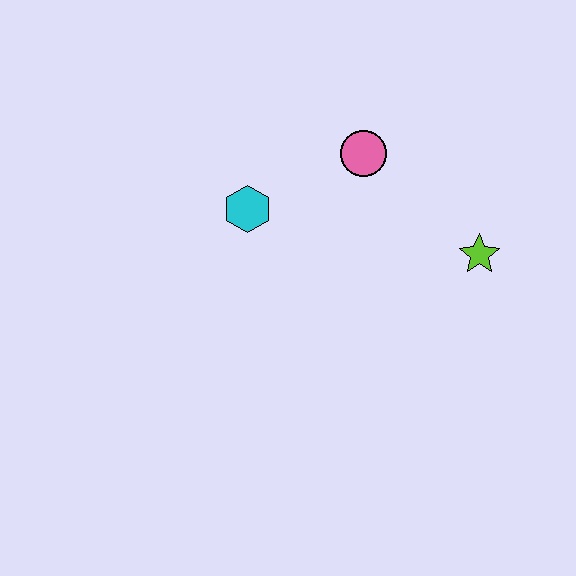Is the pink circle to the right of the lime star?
No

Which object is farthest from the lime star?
The cyan hexagon is farthest from the lime star.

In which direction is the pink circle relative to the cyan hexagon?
The pink circle is to the right of the cyan hexagon.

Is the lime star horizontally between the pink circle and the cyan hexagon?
No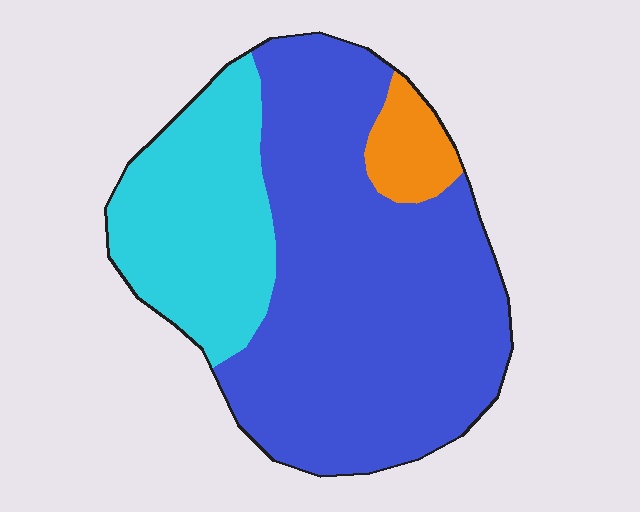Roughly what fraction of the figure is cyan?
Cyan takes up about one quarter (1/4) of the figure.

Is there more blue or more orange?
Blue.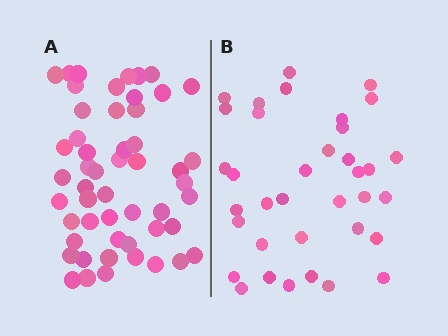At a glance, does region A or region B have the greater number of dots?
Region A (the left region) has more dots.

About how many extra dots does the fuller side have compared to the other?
Region A has approximately 15 more dots than region B.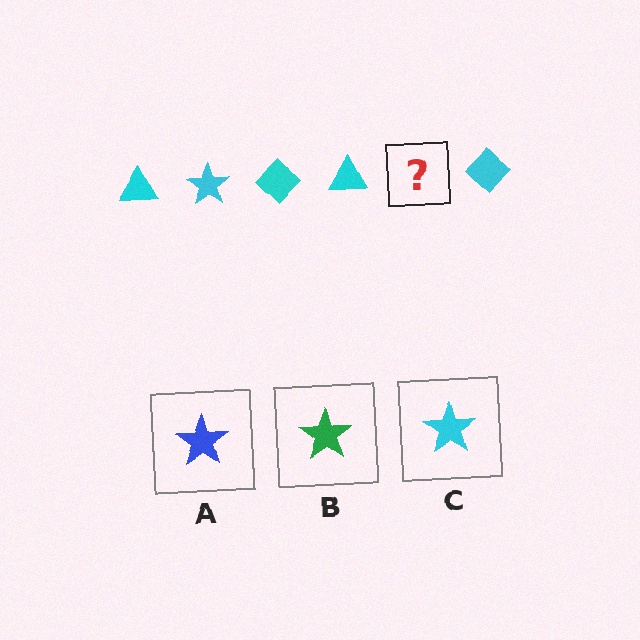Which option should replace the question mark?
Option C.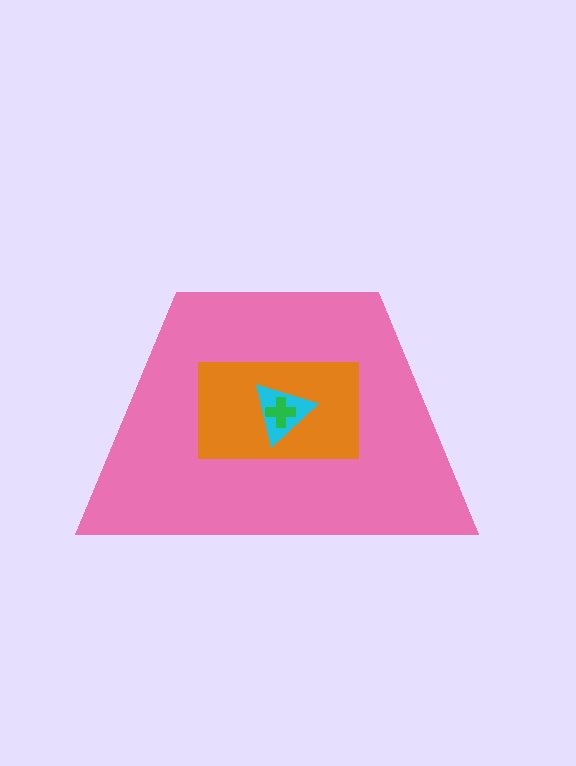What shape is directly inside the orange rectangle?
The cyan triangle.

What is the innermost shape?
The green cross.